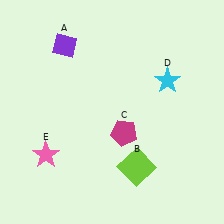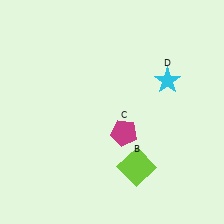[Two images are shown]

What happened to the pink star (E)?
The pink star (E) was removed in Image 2. It was in the bottom-left area of Image 1.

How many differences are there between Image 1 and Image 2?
There are 2 differences between the two images.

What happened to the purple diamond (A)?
The purple diamond (A) was removed in Image 2. It was in the top-left area of Image 1.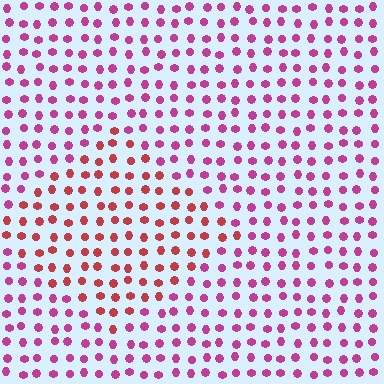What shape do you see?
I see a diamond.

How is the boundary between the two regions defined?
The boundary is defined purely by a slight shift in hue (about 37 degrees). Spacing, size, and orientation are identical on both sides.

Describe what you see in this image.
The image is filled with small magenta elements in a uniform arrangement. A diamond-shaped region is visible where the elements are tinted to a slightly different hue, forming a subtle color boundary.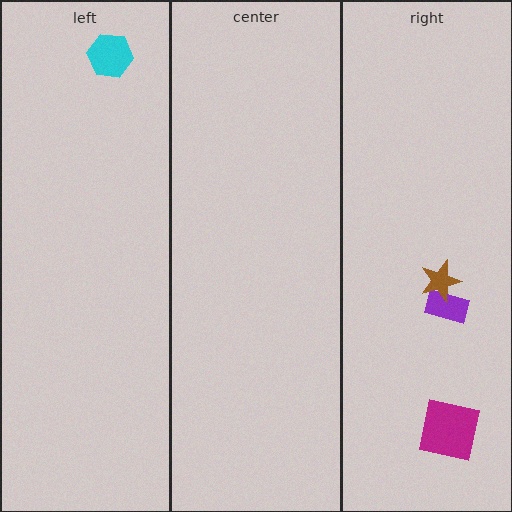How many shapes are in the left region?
1.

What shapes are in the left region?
The cyan hexagon.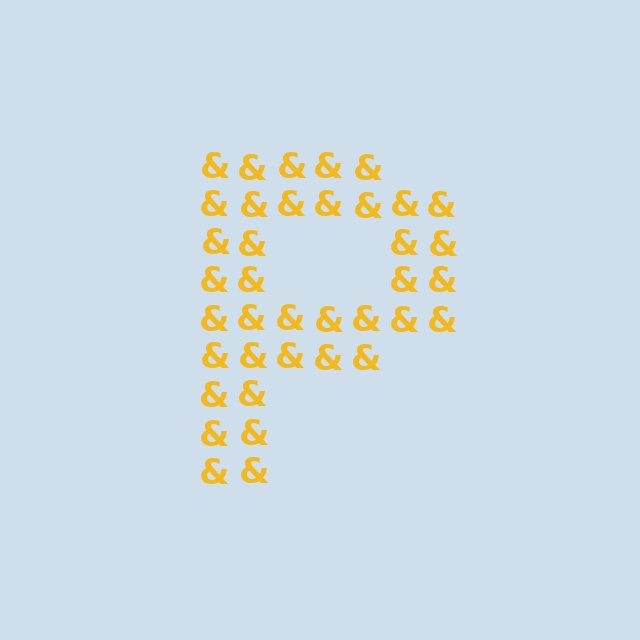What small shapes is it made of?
It is made of small ampersands.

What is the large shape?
The large shape is the letter P.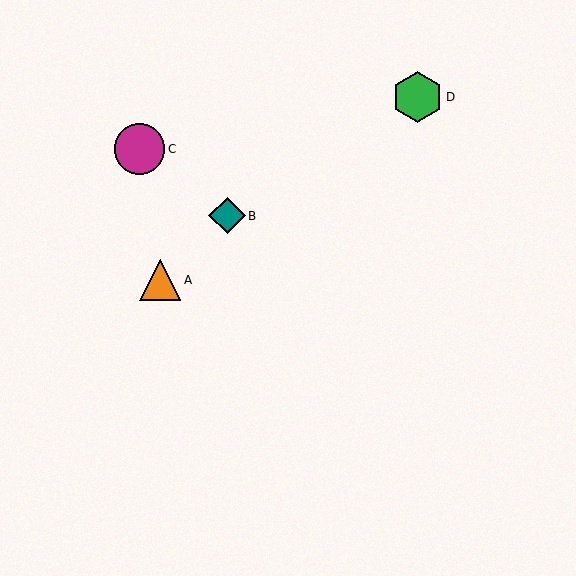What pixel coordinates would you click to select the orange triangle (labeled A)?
Click at (160, 280) to select the orange triangle A.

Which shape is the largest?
The green hexagon (labeled D) is the largest.